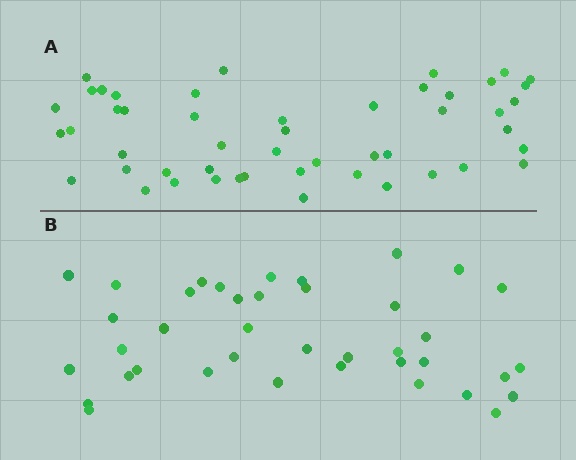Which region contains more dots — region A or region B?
Region A (the top region) has more dots.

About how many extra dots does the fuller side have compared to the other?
Region A has roughly 10 or so more dots than region B.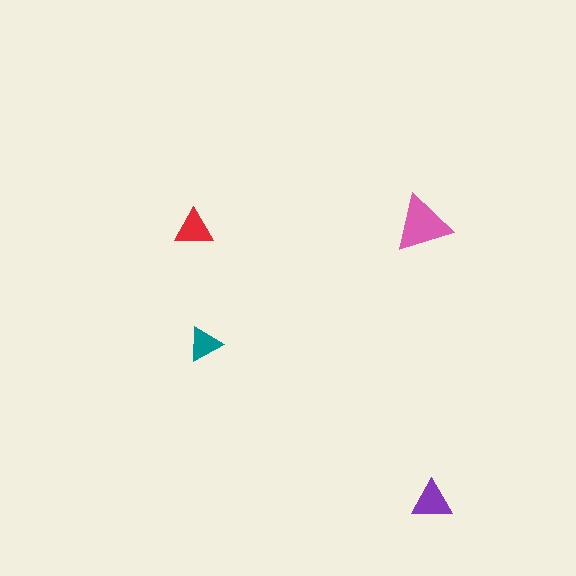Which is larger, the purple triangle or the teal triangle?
The purple one.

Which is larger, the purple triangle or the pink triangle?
The pink one.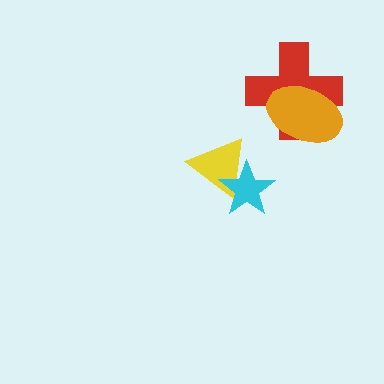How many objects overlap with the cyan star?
1 object overlaps with the cyan star.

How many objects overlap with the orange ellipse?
1 object overlaps with the orange ellipse.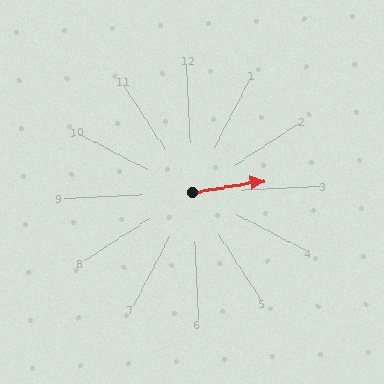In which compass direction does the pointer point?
East.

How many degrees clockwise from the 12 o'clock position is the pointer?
Approximately 83 degrees.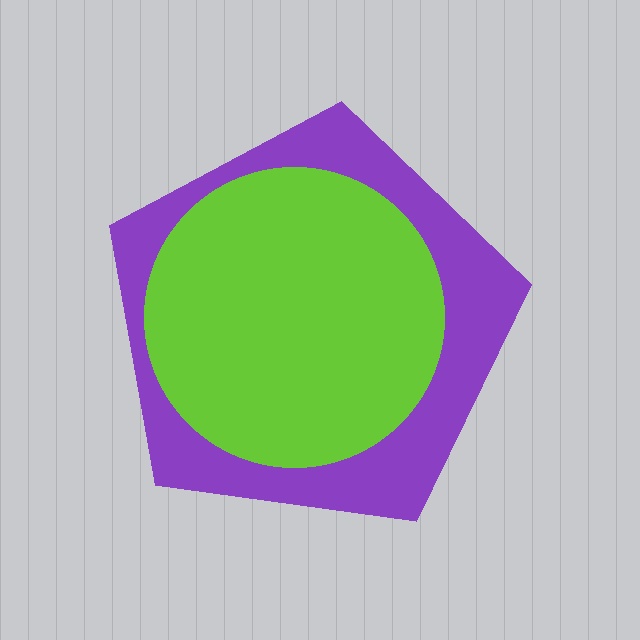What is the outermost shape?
The purple pentagon.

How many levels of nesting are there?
2.